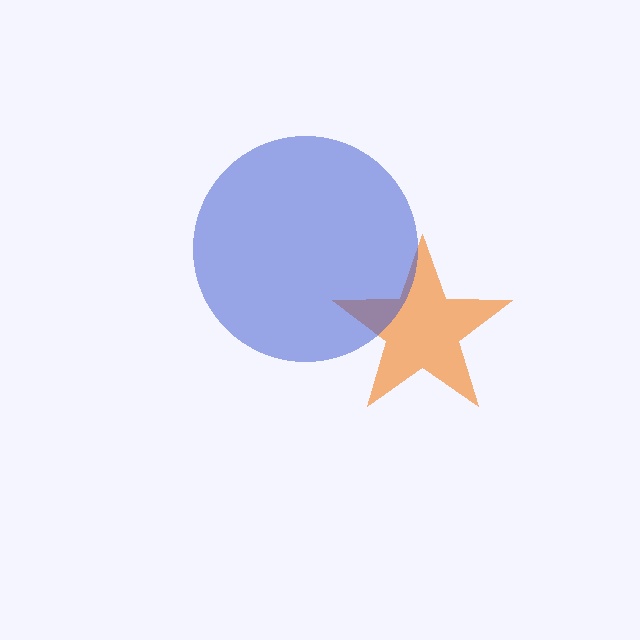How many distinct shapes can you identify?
There are 2 distinct shapes: an orange star, a blue circle.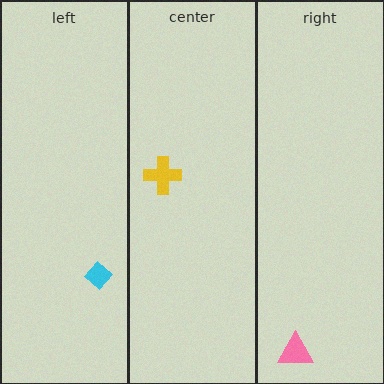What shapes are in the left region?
The cyan diamond.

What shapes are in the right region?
The pink triangle.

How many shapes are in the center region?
1.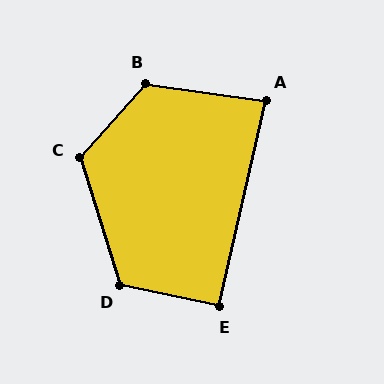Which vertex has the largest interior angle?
B, at approximately 124 degrees.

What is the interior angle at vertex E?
Approximately 91 degrees (approximately right).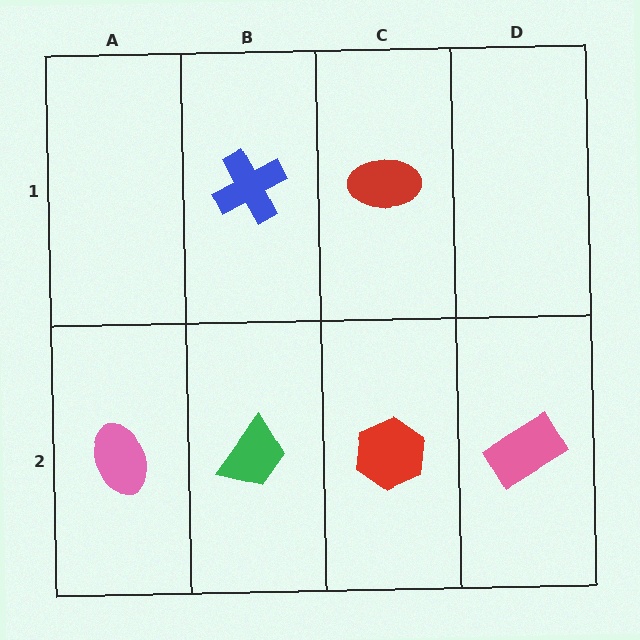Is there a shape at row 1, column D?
No, that cell is empty.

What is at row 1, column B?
A blue cross.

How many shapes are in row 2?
4 shapes.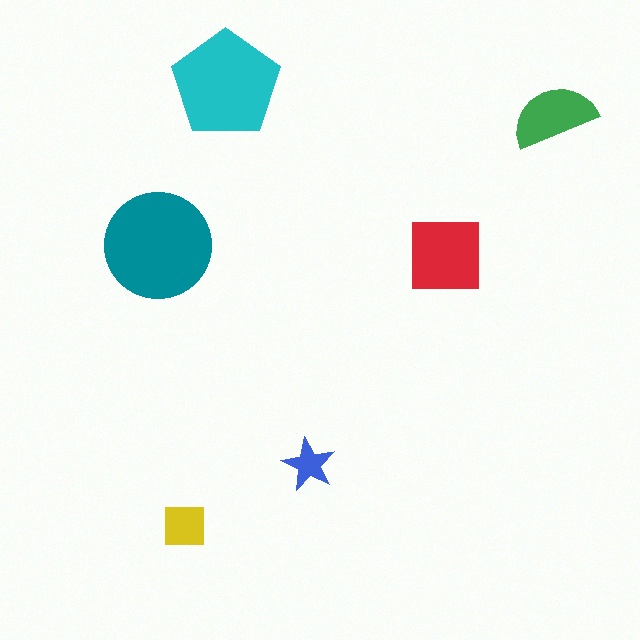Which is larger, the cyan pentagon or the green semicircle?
The cyan pentagon.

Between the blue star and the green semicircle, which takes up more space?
The green semicircle.